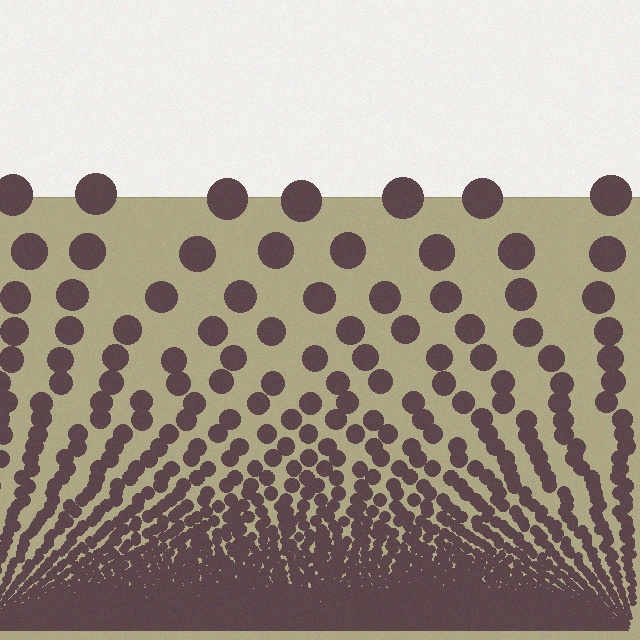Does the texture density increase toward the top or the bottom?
Density increases toward the bottom.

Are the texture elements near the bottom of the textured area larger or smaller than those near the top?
Smaller. The gradient is inverted — elements near the bottom are smaller and denser.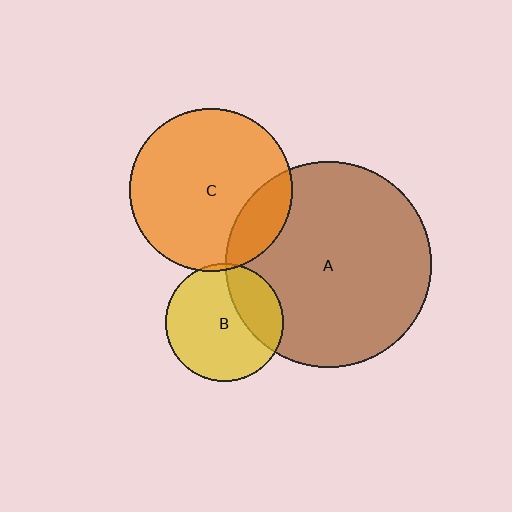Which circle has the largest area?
Circle A (brown).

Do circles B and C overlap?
Yes.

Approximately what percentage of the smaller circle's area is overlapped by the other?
Approximately 5%.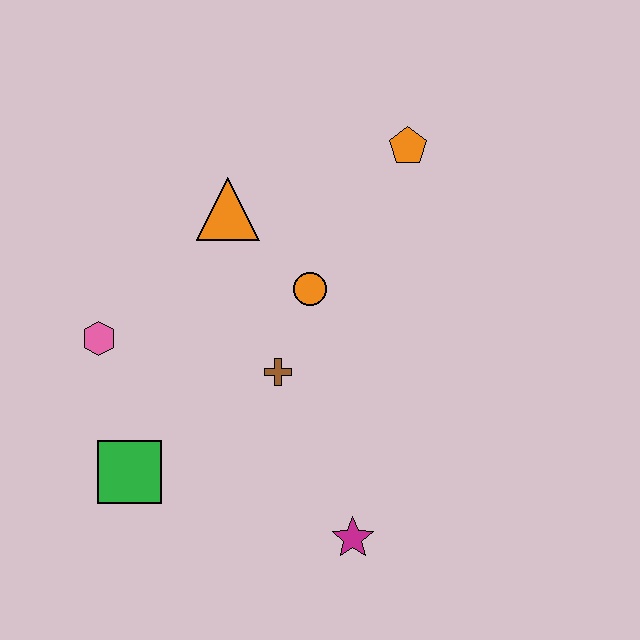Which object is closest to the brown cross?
The orange circle is closest to the brown cross.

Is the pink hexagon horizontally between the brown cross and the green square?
No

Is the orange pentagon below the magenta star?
No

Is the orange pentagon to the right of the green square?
Yes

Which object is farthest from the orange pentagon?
The green square is farthest from the orange pentagon.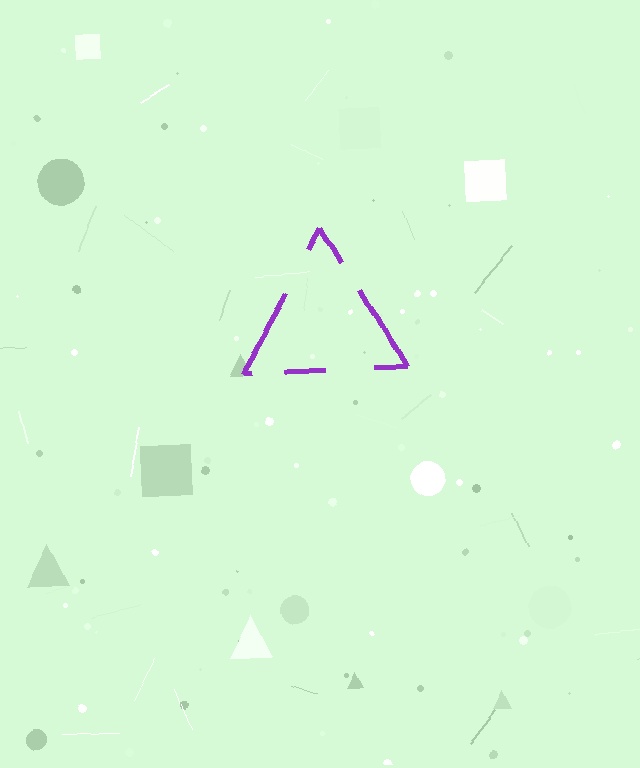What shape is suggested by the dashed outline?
The dashed outline suggests a triangle.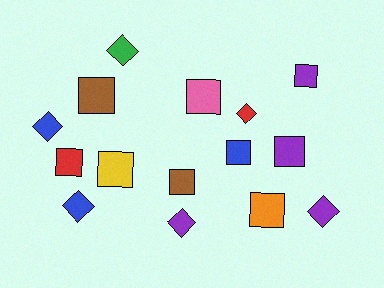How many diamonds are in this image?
There are 6 diamonds.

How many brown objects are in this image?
There are 2 brown objects.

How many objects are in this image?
There are 15 objects.